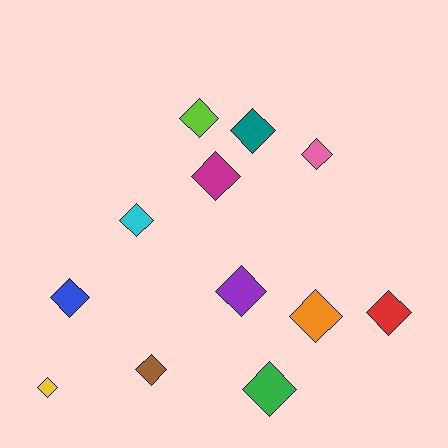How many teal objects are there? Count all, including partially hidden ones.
There is 1 teal object.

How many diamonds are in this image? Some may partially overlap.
There are 12 diamonds.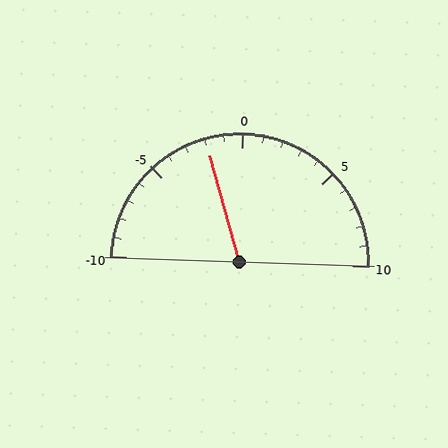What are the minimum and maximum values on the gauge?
The gauge ranges from -10 to 10.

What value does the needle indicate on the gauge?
The needle indicates approximately -2.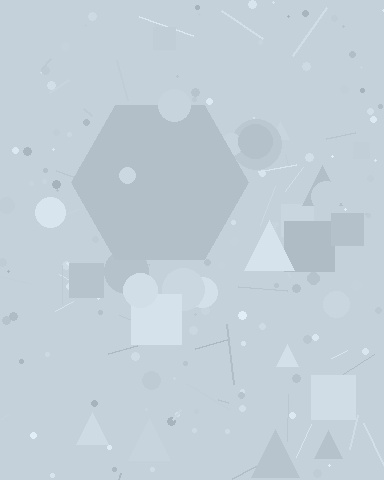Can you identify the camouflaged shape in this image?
The camouflaged shape is a hexagon.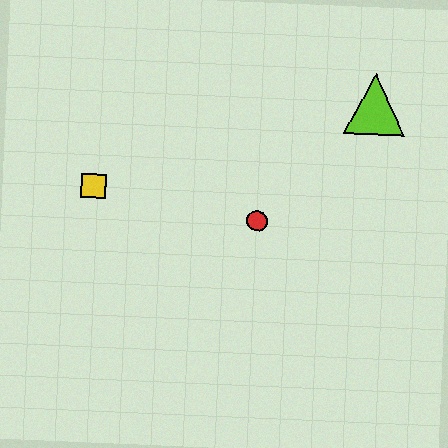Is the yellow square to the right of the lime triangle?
No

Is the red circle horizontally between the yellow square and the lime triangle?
Yes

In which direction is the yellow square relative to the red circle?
The yellow square is to the left of the red circle.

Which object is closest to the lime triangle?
The red circle is closest to the lime triangle.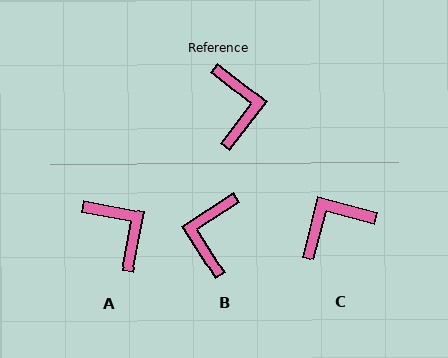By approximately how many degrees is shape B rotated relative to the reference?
Approximately 161 degrees counter-clockwise.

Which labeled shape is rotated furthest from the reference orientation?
B, about 161 degrees away.